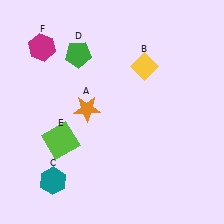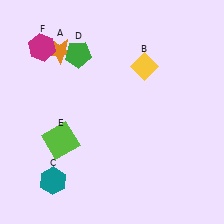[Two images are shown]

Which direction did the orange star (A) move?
The orange star (A) moved up.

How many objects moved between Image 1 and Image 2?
1 object moved between the two images.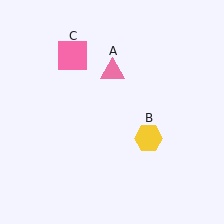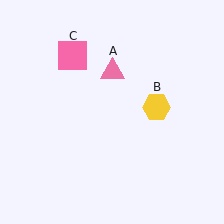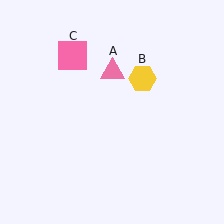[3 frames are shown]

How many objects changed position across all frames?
1 object changed position: yellow hexagon (object B).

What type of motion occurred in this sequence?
The yellow hexagon (object B) rotated counterclockwise around the center of the scene.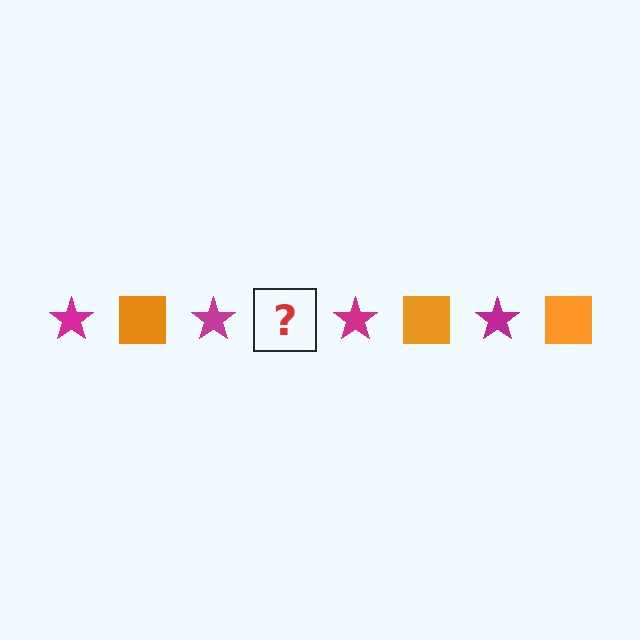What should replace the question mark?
The question mark should be replaced with an orange square.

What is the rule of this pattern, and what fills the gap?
The rule is that the pattern alternates between magenta star and orange square. The gap should be filled with an orange square.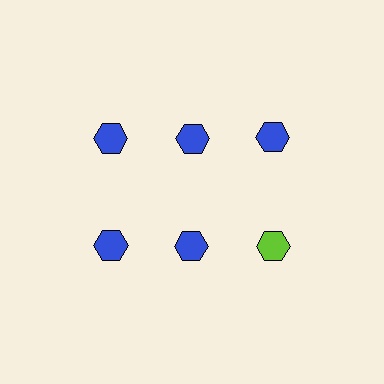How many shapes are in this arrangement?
There are 6 shapes arranged in a grid pattern.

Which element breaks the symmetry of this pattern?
The lime hexagon in the second row, center column breaks the symmetry. All other shapes are blue hexagons.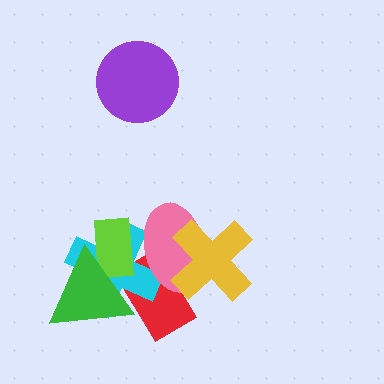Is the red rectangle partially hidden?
Yes, it is partially covered by another shape.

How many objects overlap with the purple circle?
0 objects overlap with the purple circle.